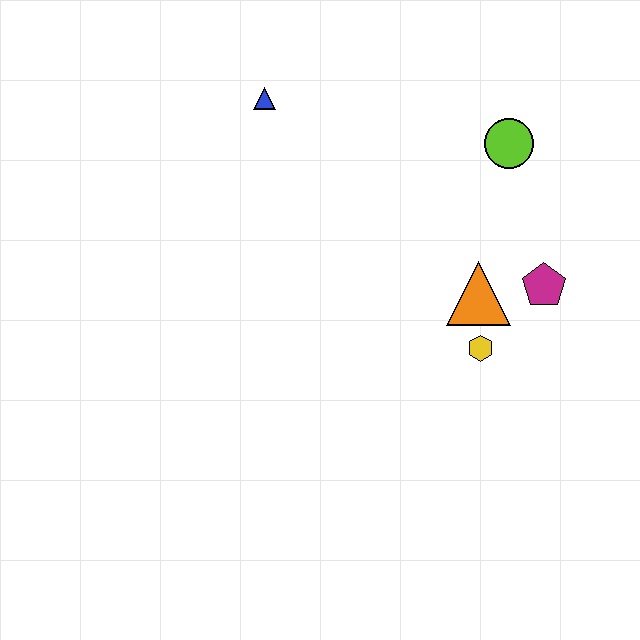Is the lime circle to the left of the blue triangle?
No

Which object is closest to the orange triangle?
The yellow hexagon is closest to the orange triangle.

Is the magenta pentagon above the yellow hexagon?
Yes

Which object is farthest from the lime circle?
The blue triangle is farthest from the lime circle.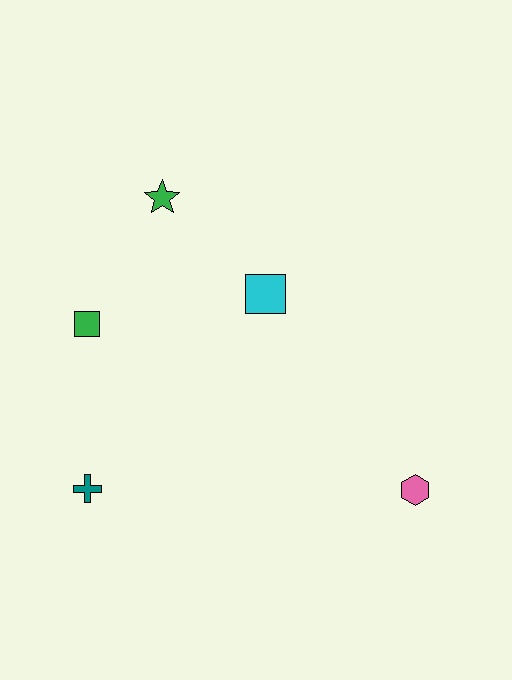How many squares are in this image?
There are 2 squares.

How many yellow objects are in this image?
There are no yellow objects.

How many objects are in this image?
There are 5 objects.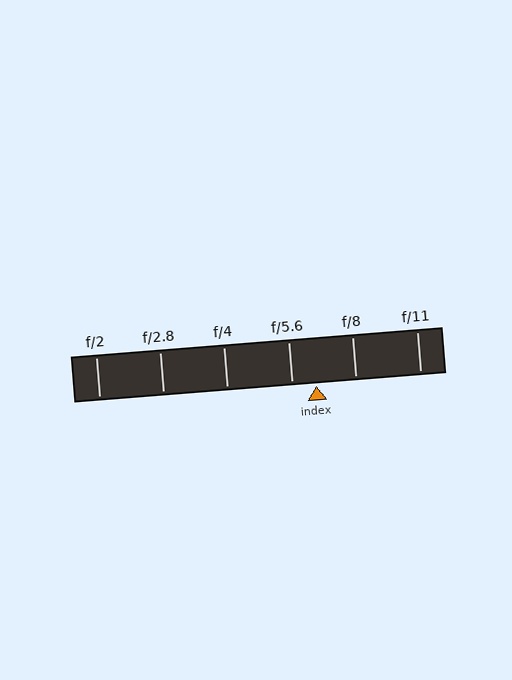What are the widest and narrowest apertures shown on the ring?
The widest aperture shown is f/2 and the narrowest is f/11.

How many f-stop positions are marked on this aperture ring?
There are 6 f-stop positions marked.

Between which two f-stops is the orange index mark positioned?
The index mark is between f/5.6 and f/8.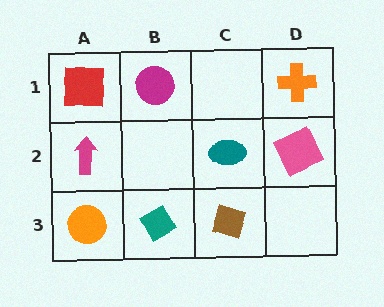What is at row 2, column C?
A teal ellipse.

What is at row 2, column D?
A pink square.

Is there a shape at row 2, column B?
No, that cell is empty.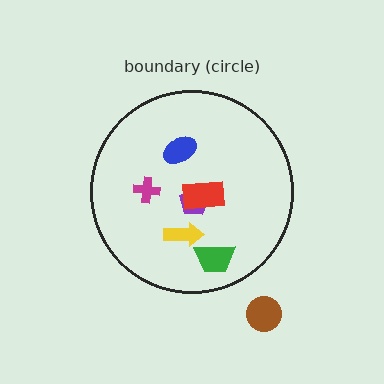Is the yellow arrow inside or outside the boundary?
Inside.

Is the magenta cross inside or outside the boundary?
Inside.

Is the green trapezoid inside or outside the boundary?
Inside.